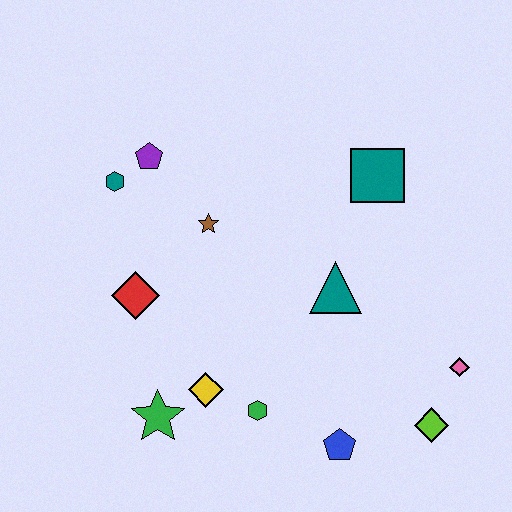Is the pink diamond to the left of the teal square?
No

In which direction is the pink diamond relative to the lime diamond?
The pink diamond is above the lime diamond.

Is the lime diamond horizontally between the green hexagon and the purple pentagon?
No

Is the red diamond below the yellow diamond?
No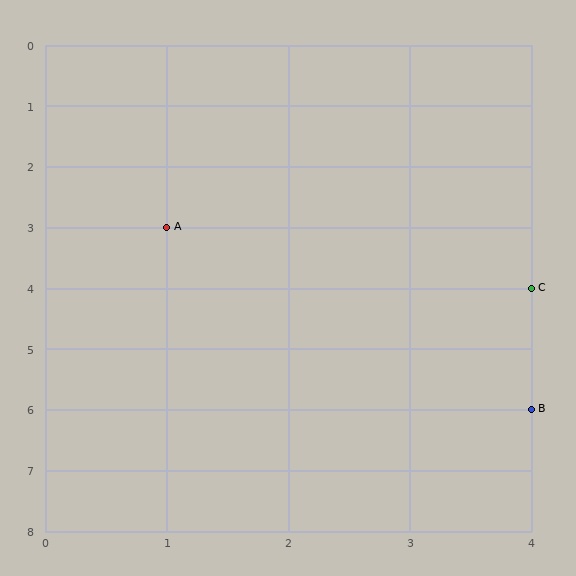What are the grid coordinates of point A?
Point A is at grid coordinates (1, 3).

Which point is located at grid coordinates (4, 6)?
Point B is at (4, 6).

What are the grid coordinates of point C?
Point C is at grid coordinates (4, 4).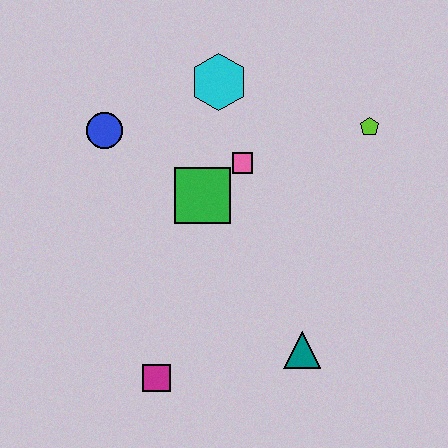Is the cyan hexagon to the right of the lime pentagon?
No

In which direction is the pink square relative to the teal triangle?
The pink square is above the teal triangle.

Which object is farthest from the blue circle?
The teal triangle is farthest from the blue circle.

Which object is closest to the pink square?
The green square is closest to the pink square.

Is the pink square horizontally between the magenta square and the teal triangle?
Yes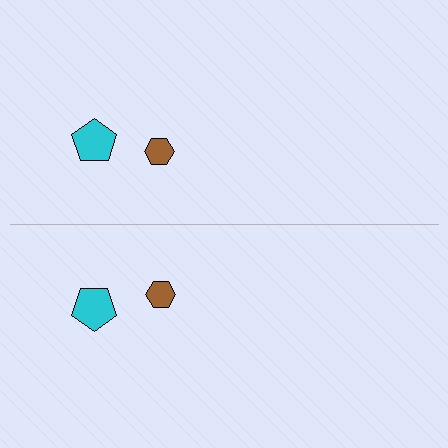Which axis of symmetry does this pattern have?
The pattern has a horizontal axis of symmetry running through the center of the image.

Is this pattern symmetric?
Yes, this pattern has bilateral (reflection) symmetry.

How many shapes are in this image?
There are 4 shapes in this image.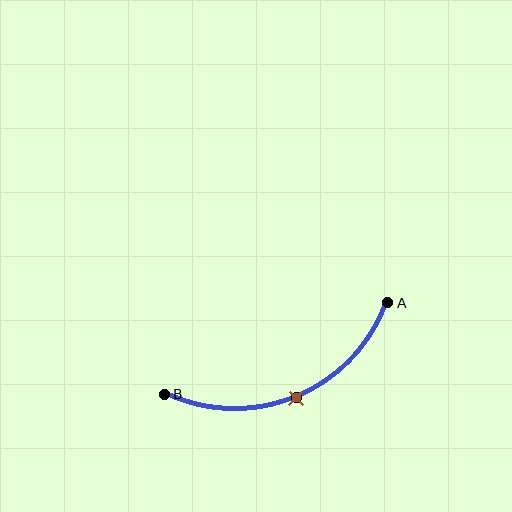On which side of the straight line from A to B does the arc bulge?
The arc bulges below the straight line connecting A and B.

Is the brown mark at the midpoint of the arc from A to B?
Yes. The brown mark lies on the arc at equal arc-length from both A and B — it is the arc midpoint.